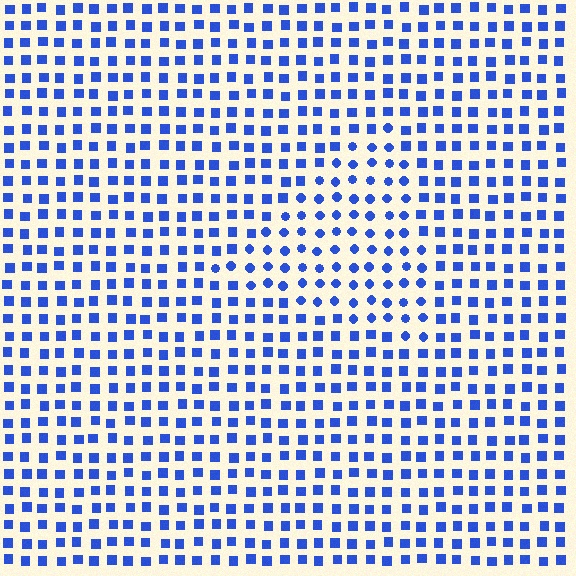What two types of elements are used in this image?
The image uses circles inside the triangle region and squares outside it.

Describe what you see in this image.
The image is filled with small blue elements arranged in a uniform grid. A triangle-shaped region contains circles, while the surrounding area contains squares. The boundary is defined purely by the change in element shape.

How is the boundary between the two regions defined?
The boundary is defined by a change in element shape: circles inside vs. squares outside. All elements share the same color and spacing.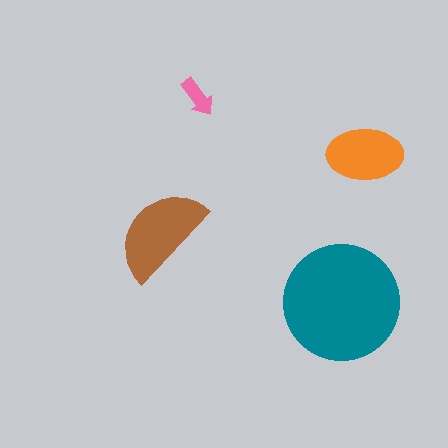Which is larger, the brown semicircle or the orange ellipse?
The brown semicircle.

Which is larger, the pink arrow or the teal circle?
The teal circle.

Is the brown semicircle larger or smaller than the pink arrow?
Larger.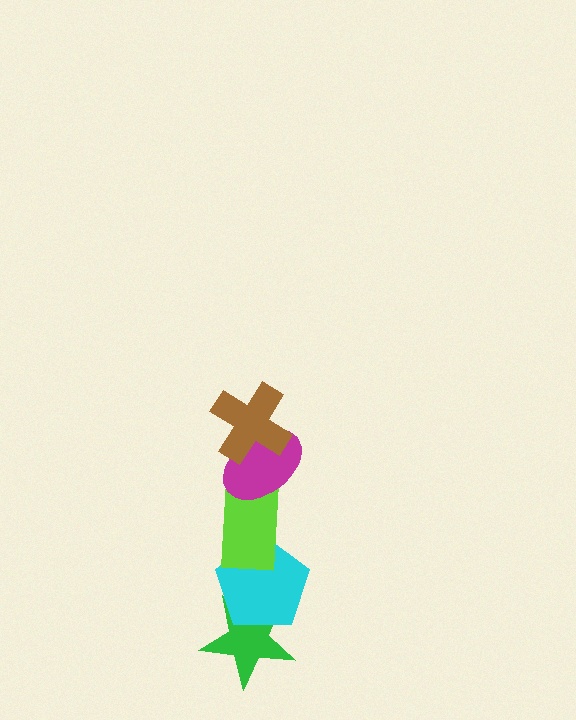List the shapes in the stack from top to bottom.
From top to bottom: the brown cross, the magenta ellipse, the lime rectangle, the cyan pentagon, the green star.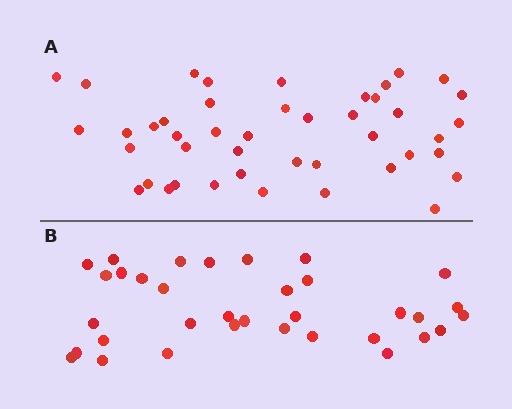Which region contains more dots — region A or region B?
Region A (the top region) has more dots.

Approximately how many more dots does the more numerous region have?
Region A has roughly 10 or so more dots than region B.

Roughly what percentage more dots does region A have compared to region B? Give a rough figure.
About 30% more.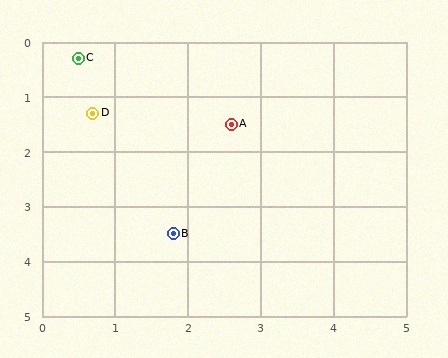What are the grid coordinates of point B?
Point B is at approximately (1.8, 3.5).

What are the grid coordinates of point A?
Point A is at approximately (2.6, 1.5).